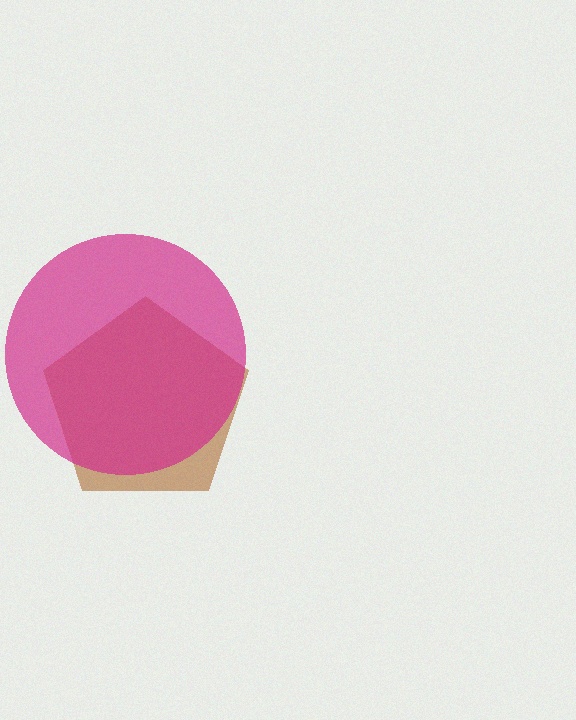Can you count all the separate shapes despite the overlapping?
Yes, there are 2 separate shapes.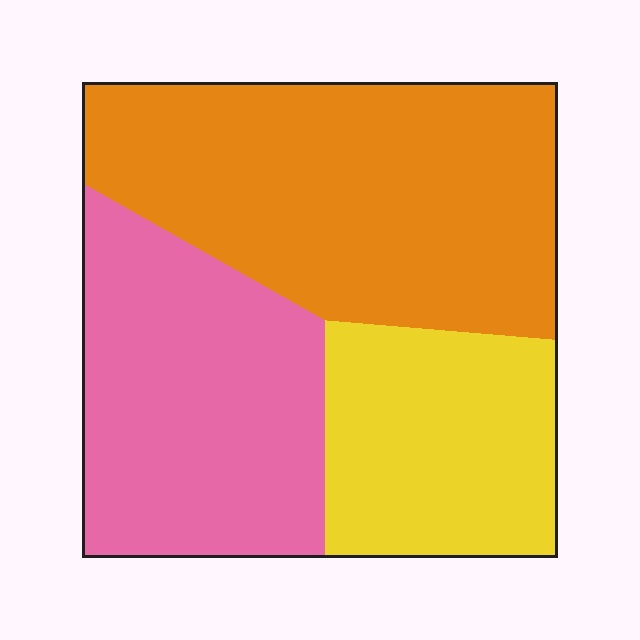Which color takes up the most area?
Orange, at roughly 45%.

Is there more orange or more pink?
Orange.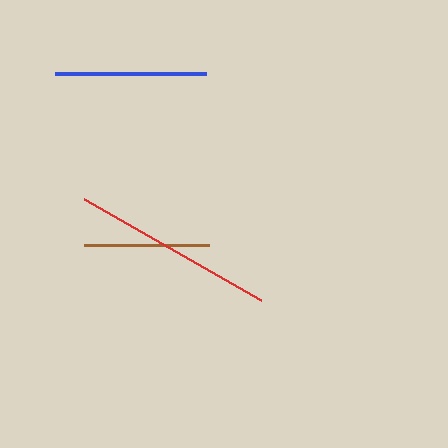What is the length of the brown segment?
The brown segment is approximately 125 pixels long.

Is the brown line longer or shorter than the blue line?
The blue line is longer than the brown line.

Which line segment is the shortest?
The brown line is the shortest at approximately 125 pixels.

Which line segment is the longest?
The red line is the longest at approximately 203 pixels.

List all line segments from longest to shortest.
From longest to shortest: red, blue, brown.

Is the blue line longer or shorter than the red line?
The red line is longer than the blue line.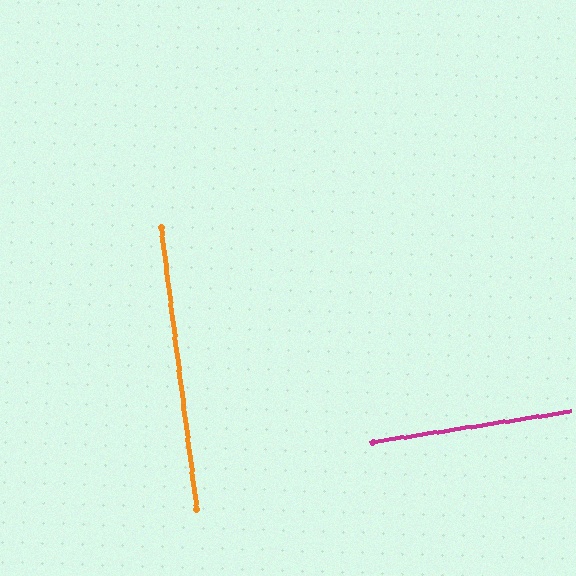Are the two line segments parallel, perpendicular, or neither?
Perpendicular — they meet at approximately 89°.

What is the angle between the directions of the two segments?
Approximately 89 degrees.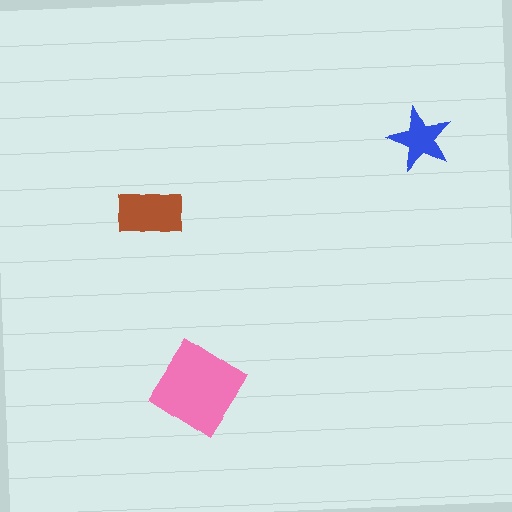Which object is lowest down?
The pink diamond is bottommost.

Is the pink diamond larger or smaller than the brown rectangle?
Larger.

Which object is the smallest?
The blue star.